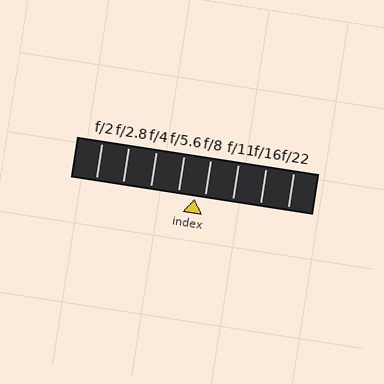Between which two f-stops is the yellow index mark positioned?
The index mark is between f/5.6 and f/8.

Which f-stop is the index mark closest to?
The index mark is closest to f/8.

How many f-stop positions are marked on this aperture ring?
There are 8 f-stop positions marked.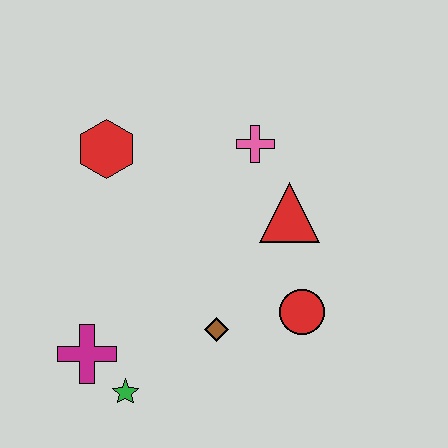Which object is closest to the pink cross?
The red triangle is closest to the pink cross.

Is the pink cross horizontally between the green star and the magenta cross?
No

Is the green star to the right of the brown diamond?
No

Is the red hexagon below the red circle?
No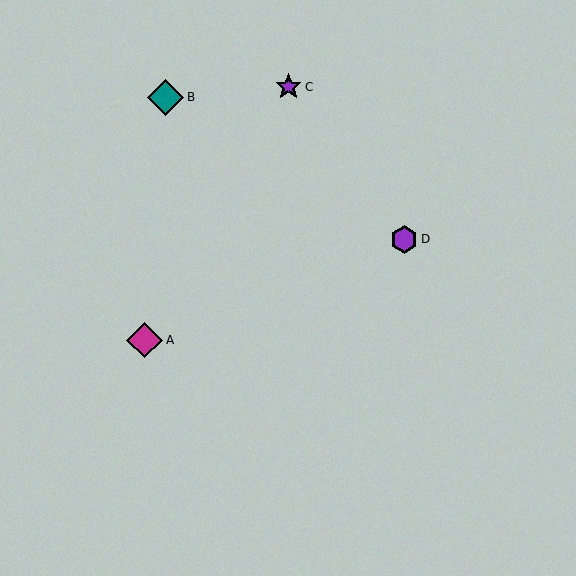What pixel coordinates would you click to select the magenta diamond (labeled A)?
Click at (145, 340) to select the magenta diamond A.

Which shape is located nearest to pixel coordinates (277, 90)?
The purple star (labeled C) at (288, 87) is nearest to that location.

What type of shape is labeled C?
Shape C is a purple star.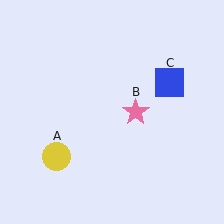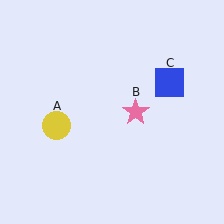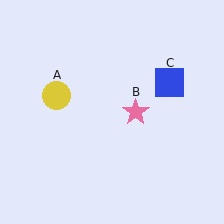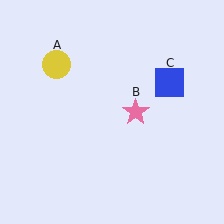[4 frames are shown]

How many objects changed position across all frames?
1 object changed position: yellow circle (object A).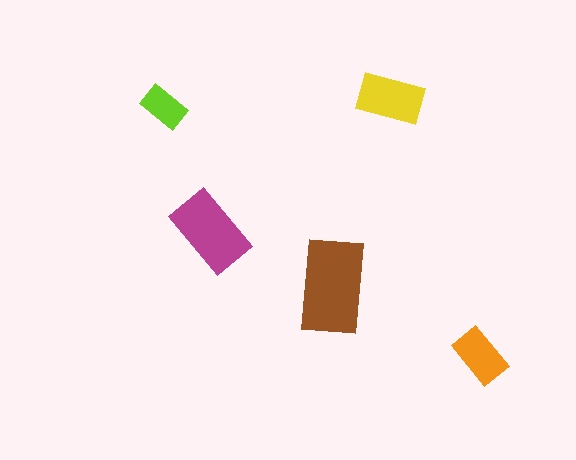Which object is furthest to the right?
The orange rectangle is rightmost.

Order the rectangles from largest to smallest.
the brown one, the magenta one, the yellow one, the orange one, the lime one.